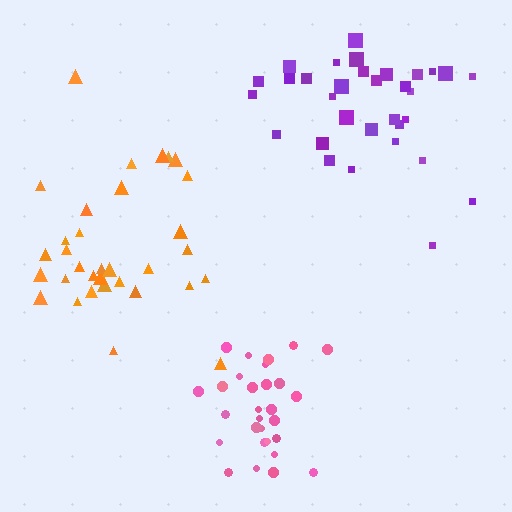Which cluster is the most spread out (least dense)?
Orange.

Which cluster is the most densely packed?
Pink.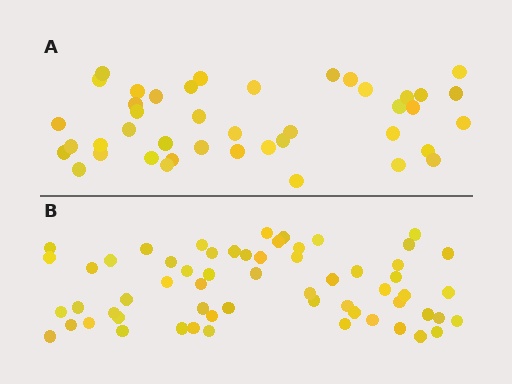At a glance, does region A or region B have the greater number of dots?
Region B (the bottom region) has more dots.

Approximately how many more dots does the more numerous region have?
Region B has approximately 20 more dots than region A.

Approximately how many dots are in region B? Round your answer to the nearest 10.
About 60 dots.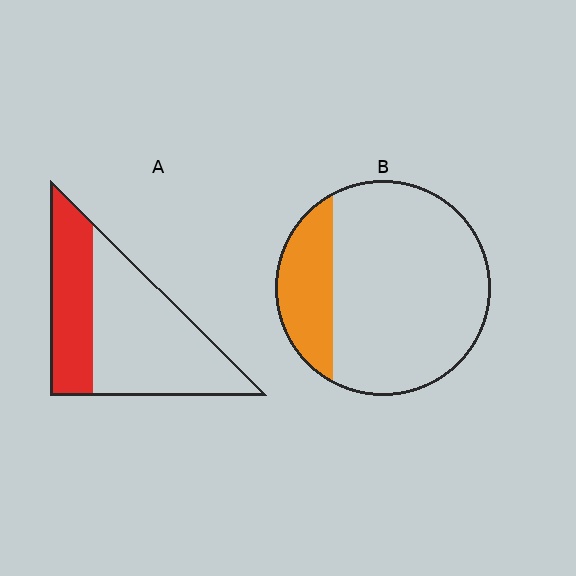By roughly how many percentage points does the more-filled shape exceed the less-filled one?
By roughly 15 percentage points (A over B).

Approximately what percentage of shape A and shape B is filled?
A is approximately 35% and B is approximately 20%.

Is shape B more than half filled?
No.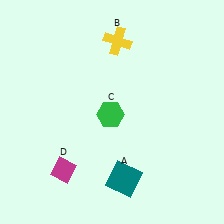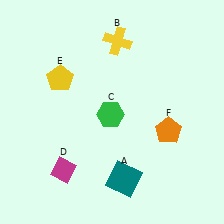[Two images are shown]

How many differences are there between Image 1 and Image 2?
There are 2 differences between the two images.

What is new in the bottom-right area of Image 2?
An orange pentagon (F) was added in the bottom-right area of Image 2.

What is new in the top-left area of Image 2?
A yellow pentagon (E) was added in the top-left area of Image 2.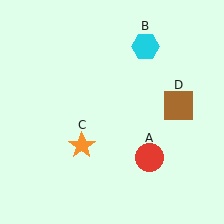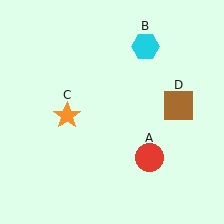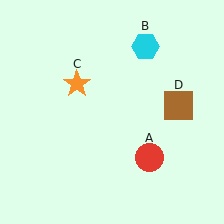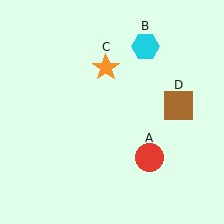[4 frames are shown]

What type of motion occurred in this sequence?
The orange star (object C) rotated clockwise around the center of the scene.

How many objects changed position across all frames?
1 object changed position: orange star (object C).